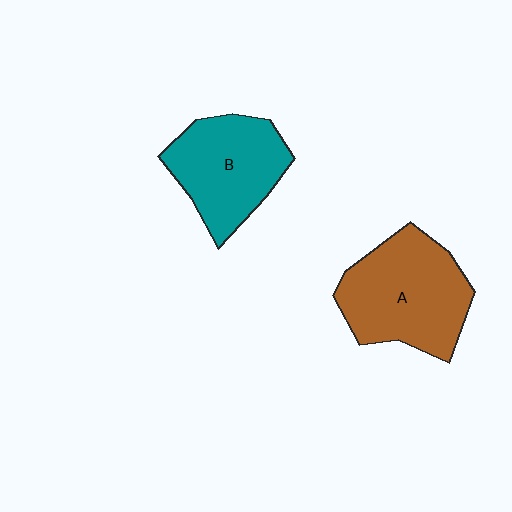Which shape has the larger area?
Shape A (brown).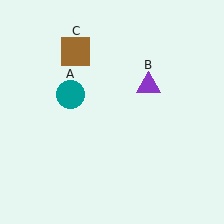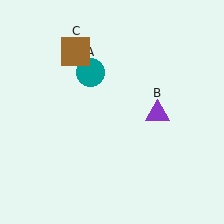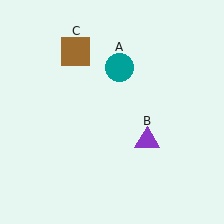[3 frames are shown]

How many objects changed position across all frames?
2 objects changed position: teal circle (object A), purple triangle (object B).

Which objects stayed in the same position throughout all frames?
Brown square (object C) remained stationary.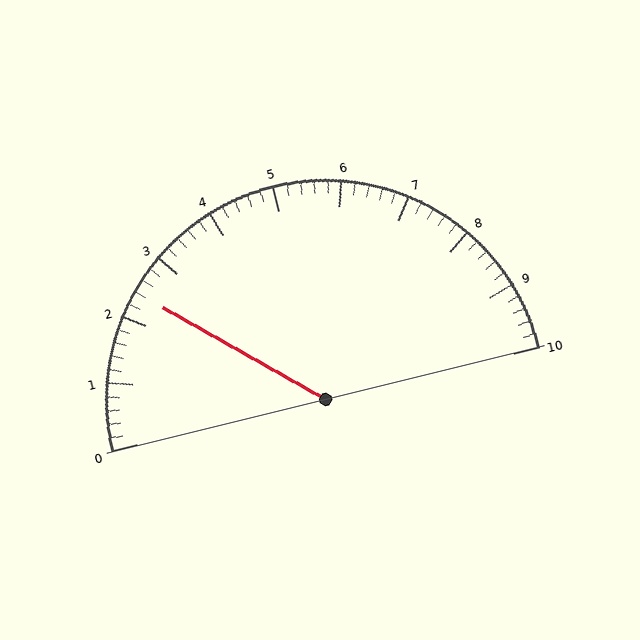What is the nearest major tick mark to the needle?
The nearest major tick mark is 2.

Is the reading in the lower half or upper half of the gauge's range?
The reading is in the lower half of the range (0 to 10).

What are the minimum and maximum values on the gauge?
The gauge ranges from 0 to 10.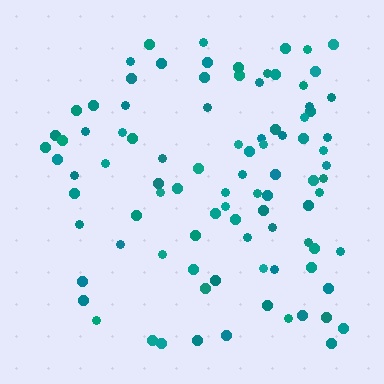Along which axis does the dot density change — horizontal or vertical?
Horizontal.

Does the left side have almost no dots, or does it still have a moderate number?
Still a moderate number, just noticeably fewer than the right.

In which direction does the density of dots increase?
From left to right, with the right side densest.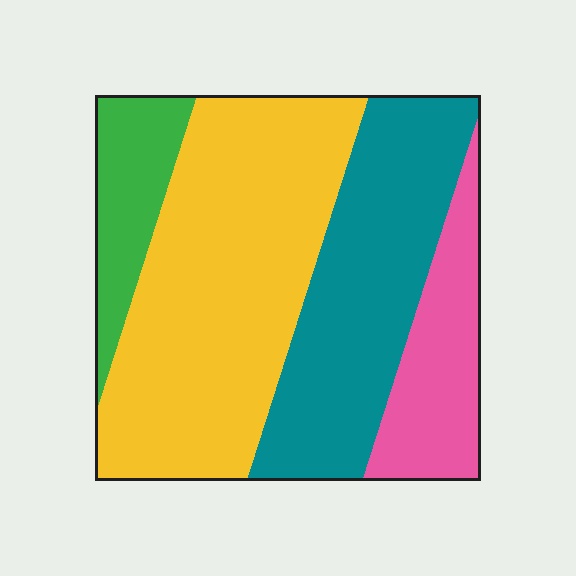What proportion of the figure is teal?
Teal takes up about one third (1/3) of the figure.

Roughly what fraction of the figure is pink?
Pink takes up about one sixth (1/6) of the figure.